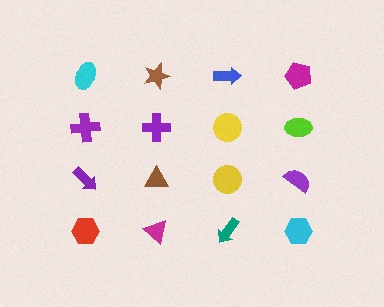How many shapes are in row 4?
4 shapes.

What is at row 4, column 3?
A teal arrow.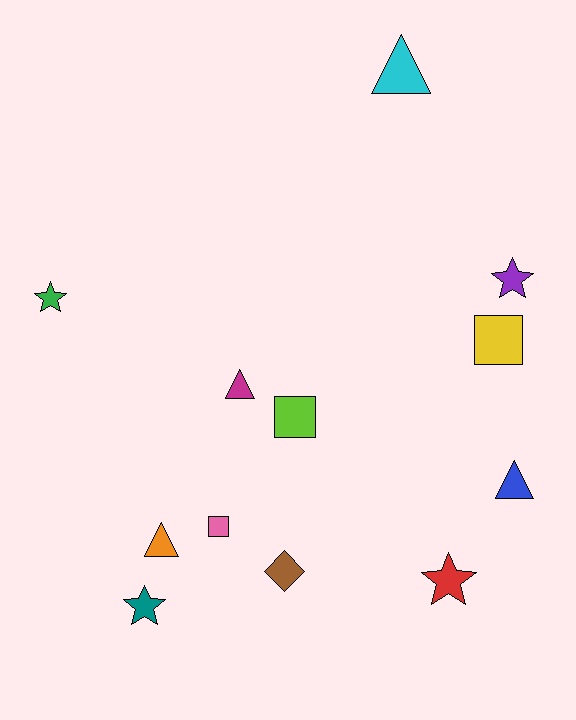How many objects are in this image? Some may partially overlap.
There are 12 objects.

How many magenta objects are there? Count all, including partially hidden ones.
There is 1 magenta object.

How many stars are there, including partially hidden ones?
There are 4 stars.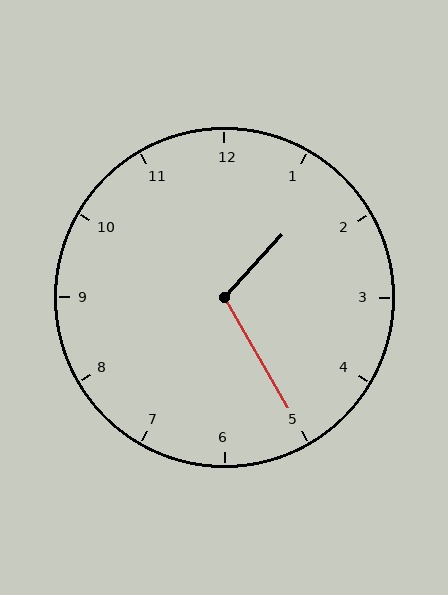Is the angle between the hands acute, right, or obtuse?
It is obtuse.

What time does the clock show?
1:25.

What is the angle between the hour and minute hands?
Approximately 108 degrees.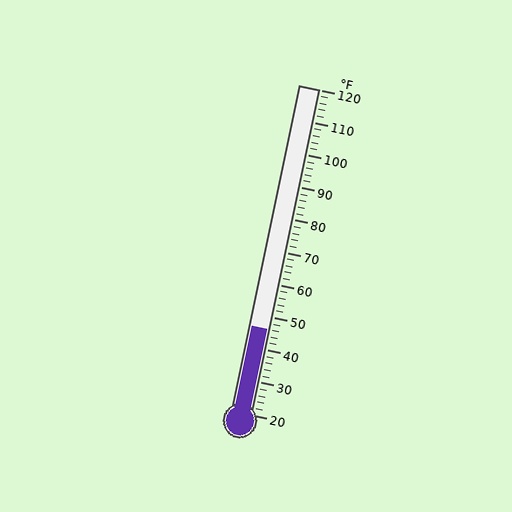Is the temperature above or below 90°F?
The temperature is below 90°F.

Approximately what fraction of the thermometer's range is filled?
The thermometer is filled to approximately 25% of its range.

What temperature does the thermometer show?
The thermometer shows approximately 46°F.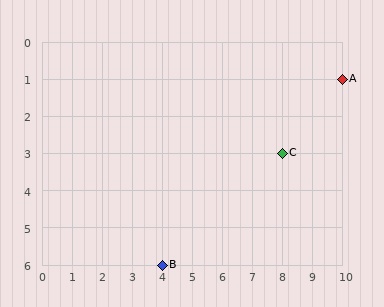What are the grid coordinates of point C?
Point C is at grid coordinates (8, 3).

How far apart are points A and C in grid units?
Points A and C are 2 columns and 2 rows apart (about 2.8 grid units diagonally).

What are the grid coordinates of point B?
Point B is at grid coordinates (4, 6).